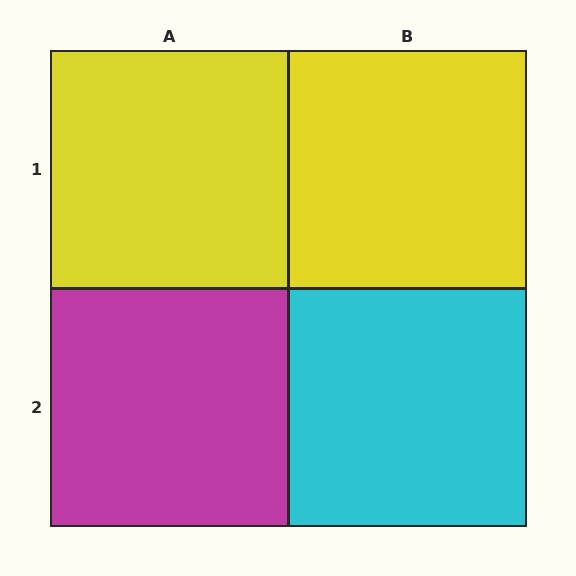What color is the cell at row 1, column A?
Yellow.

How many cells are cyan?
1 cell is cyan.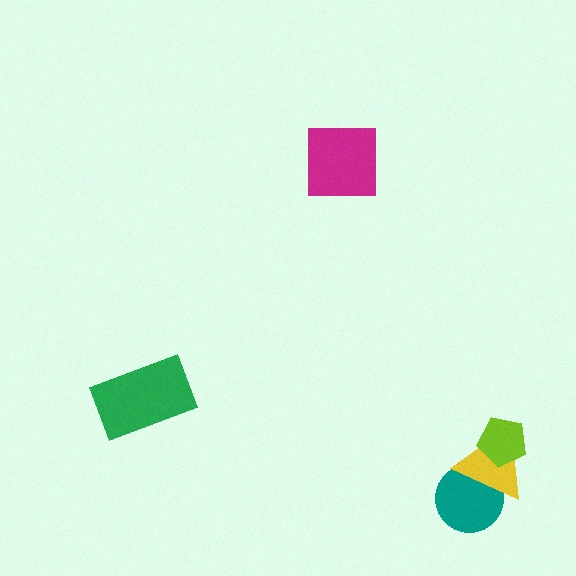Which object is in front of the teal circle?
The yellow triangle is in front of the teal circle.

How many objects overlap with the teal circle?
1 object overlaps with the teal circle.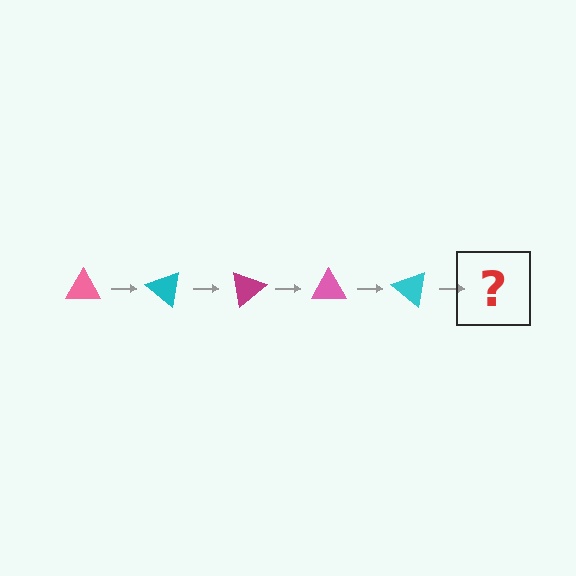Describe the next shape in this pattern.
It should be a magenta triangle, rotated 200 degrees from the start.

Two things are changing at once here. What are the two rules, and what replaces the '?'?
The two rules are that it rotates 40 degrees each step and the color cycles through pink, cyan, and magenta. The '?' should be a magenta triangle, rotated 200 degrees from the start.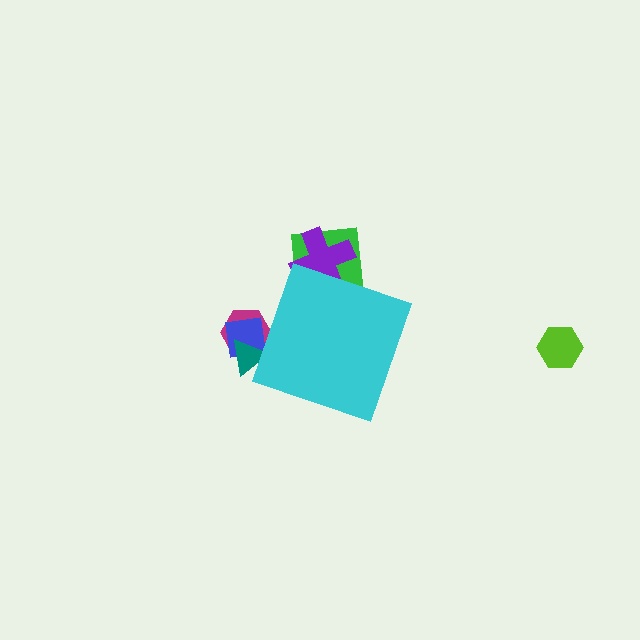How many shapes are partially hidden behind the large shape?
5 shapes are partially hidden.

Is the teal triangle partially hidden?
Yes, the teal triangle is partially hidden behind the cyan diamond.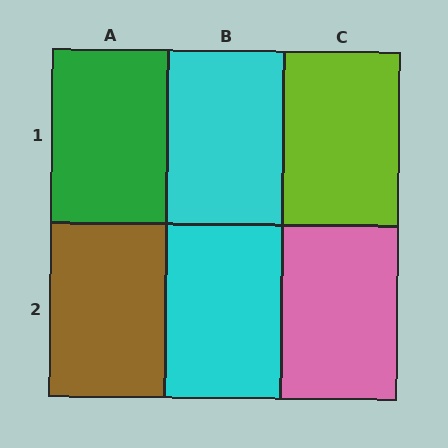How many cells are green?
1 cell is green.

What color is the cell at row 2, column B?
Cyan.